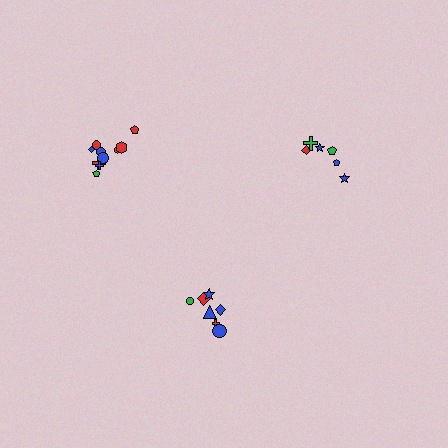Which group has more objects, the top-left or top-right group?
The top-left group.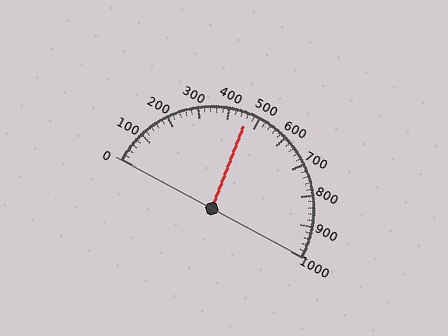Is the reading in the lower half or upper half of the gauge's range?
The reading is in the lower half of the range (0 to 1000).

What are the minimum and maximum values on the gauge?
The gauge ranges from 0 to 1000.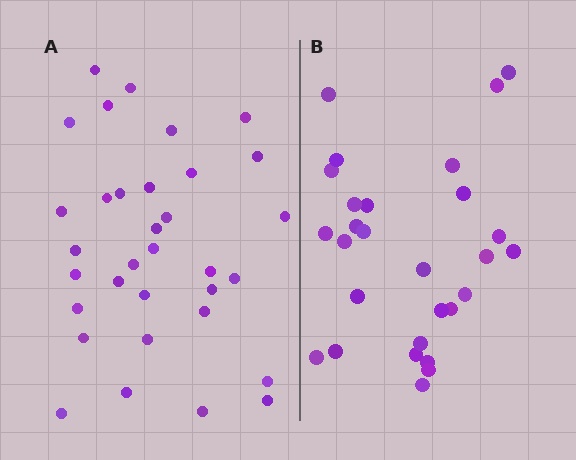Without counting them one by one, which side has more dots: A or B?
Region A (the left region) has more dots.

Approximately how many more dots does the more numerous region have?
Region A has about 5 more dots than region B.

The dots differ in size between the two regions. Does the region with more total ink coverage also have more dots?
No. Region B has more total ink coverage because its dots are larger, but region A actually contains more individual dots. Total area can be misleading — the number of items is what matters here.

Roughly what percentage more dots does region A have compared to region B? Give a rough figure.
About 20% more.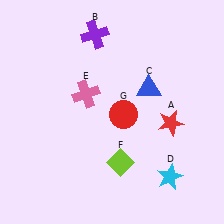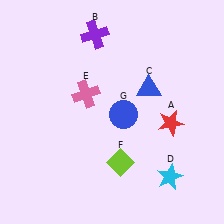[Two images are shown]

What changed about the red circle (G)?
In Image 1, G is red. In Image 2, it changed to blue.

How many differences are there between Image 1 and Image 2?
There is 1 difference between the two images.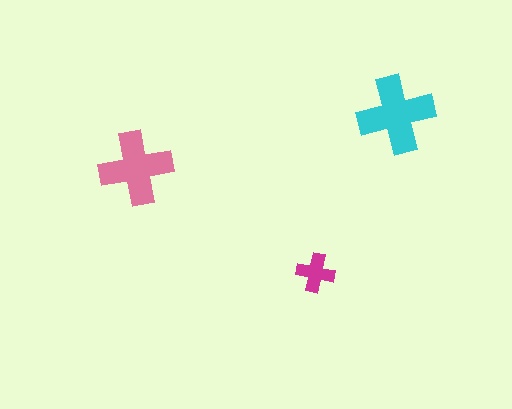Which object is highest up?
The cyan cross is topmost.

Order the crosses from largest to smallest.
the cyan one, the pink one, the magenta one.